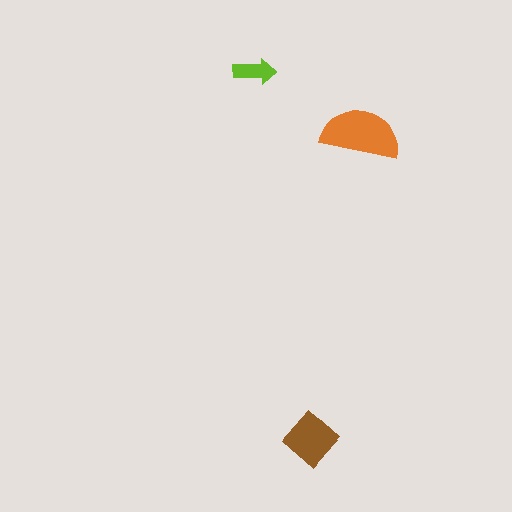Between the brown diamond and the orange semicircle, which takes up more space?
The orange semicircle.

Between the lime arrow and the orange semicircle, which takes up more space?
The orange semicircle.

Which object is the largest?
The orange semicircle.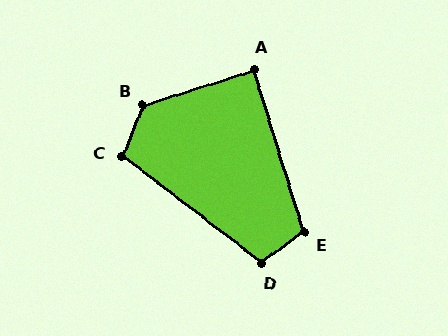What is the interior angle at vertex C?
Approximately 106 degrees (obtuse).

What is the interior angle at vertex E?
Approximately 109 degrees (obtuse).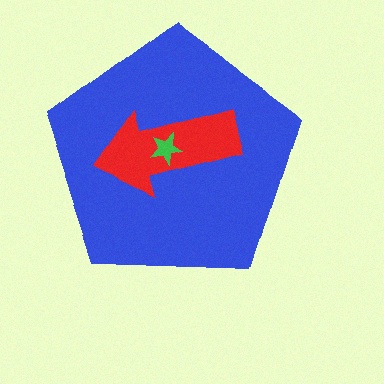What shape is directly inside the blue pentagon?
The red arrow.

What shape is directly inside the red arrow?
The green star.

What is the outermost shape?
The blue pentagon.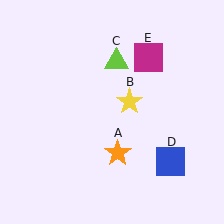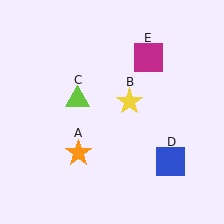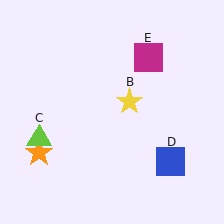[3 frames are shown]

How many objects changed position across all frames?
2 objects changed position: orange star (object A), lime triangle (object C).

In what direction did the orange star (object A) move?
The orange star (object A) moved left.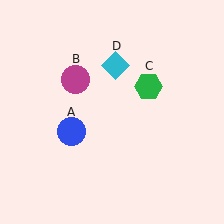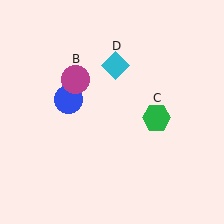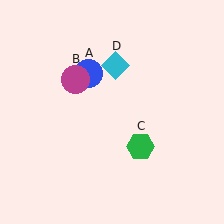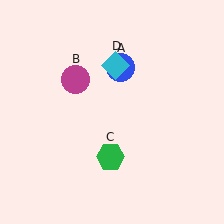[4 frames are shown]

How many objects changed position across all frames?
2 objects changed position: blue circle (object A), green hexagon (object C).